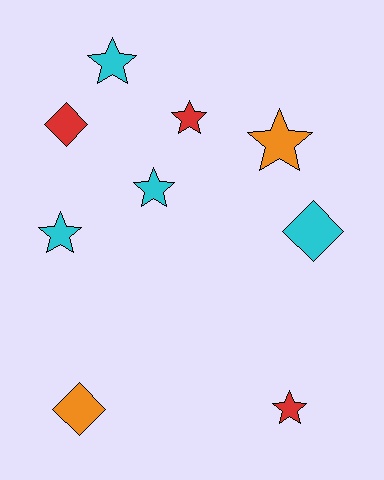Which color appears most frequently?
Cyan, with 4 objects.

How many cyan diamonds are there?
There is 1 cyan diamond.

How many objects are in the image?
There are 9 objects.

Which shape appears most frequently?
Star, with 6 objects.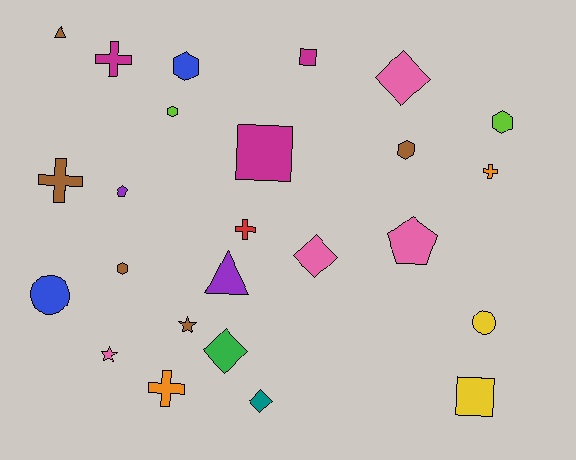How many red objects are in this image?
There is 1 red object.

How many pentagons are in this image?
There are 2 pentagons.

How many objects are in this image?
There are 25 objects.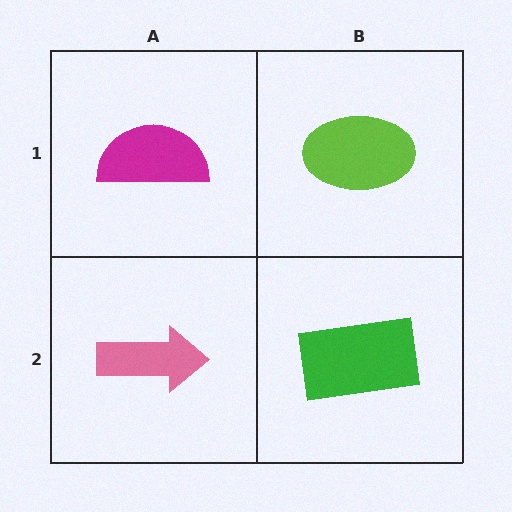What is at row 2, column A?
A pink arrow.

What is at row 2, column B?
A green rectangle.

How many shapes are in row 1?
2 shapes.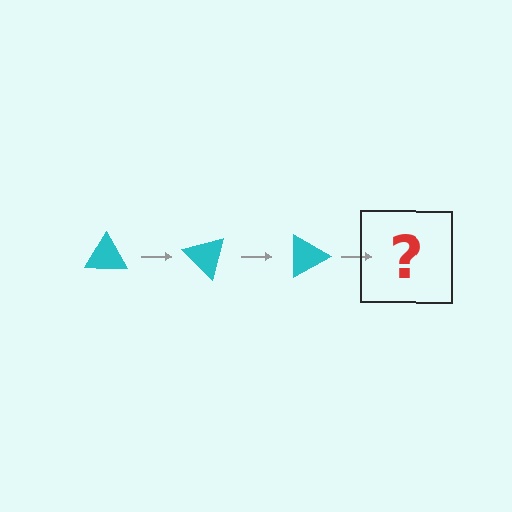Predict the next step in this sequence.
The next step is a cyan triangle rotated 135 degrees.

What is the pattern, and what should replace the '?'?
The pattern is that the triangle rotates 45 degrees each step. The '?' should be a cyan triangle rotated 135 degrees.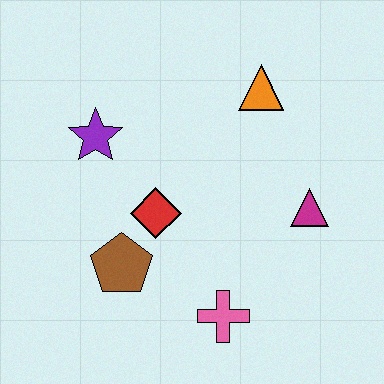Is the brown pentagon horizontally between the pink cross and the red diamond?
No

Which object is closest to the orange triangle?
The magenta triangle is closest to the orange triangle.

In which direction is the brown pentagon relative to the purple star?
The brown pentagon is below the purple star.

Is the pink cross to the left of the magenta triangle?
Yes